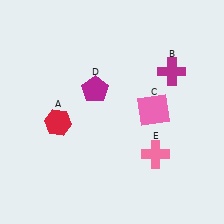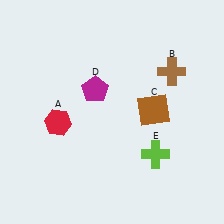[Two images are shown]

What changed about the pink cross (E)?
In Image 1, E is pink. In Image 2, it changed to lime.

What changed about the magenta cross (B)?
In Image 1, B is magenta. In Image 2, it changed to brown.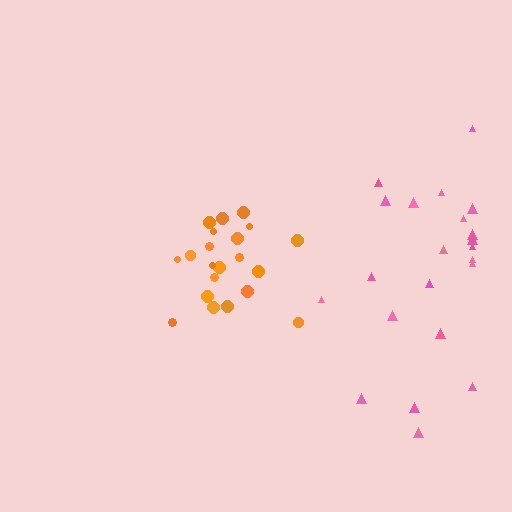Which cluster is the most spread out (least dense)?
Pink.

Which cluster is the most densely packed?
Orange.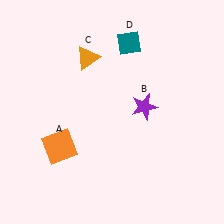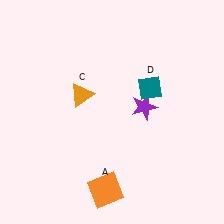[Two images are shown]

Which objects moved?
The objects that moved are: the orange square (A), the orange triangle (C), the teal diamond (D).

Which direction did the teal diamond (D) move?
The teal diamond (D) moved down.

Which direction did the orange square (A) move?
The orange square (A) moved right.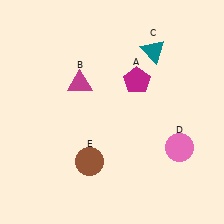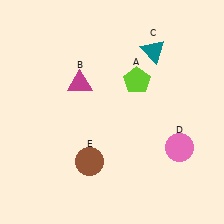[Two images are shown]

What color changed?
The pentagon (A) changed from magenta in Image 1 to lime in Image 2.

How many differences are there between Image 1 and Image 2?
There is 1 difference between the two images.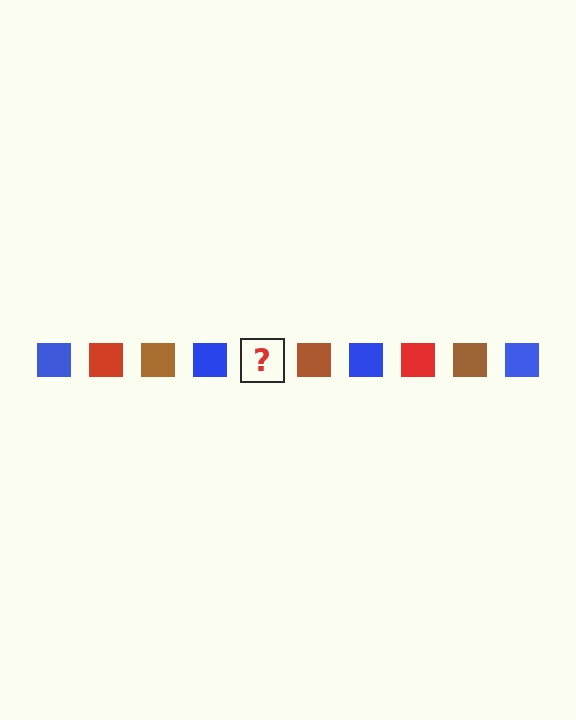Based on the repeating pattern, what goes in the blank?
The blank should be a red square.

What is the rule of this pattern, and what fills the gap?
The rule is that the pattern cycles through blue, red, brown squares. The gap should be filled with a red square.